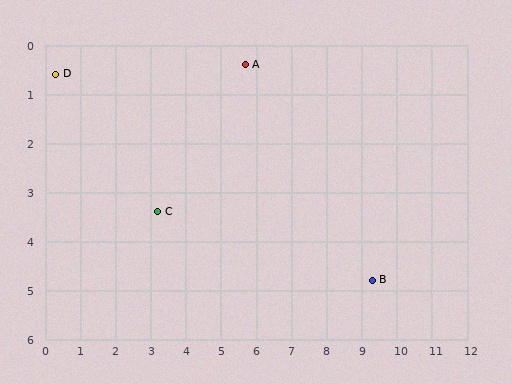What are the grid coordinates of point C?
Point C is at approximately (3.2, 3.4).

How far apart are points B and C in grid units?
Points B and C are about 6.3 grid units apart.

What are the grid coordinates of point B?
Point B is at approximately (9.3, 4.8).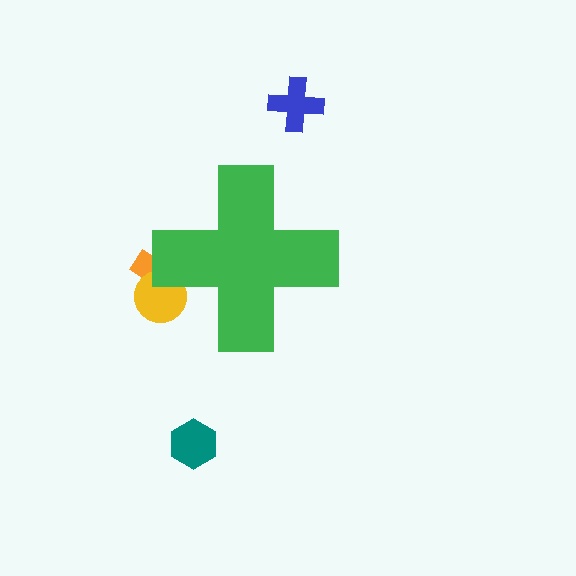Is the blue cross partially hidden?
No, the blue cross is fully visible.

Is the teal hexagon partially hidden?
No, the teal hexagon is fully visible.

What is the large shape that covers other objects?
A green cross.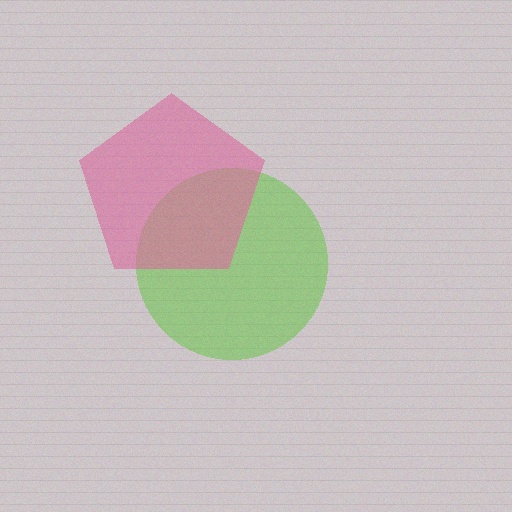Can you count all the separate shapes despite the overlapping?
Yes, there are 2 separate shapes.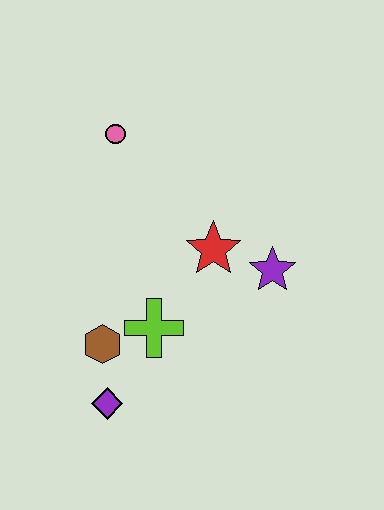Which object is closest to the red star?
The purple star is closest to the red star.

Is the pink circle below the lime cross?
No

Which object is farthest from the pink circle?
The purple diamond is farthest from the pink circle.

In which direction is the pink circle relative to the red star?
The pink circle is above the red star.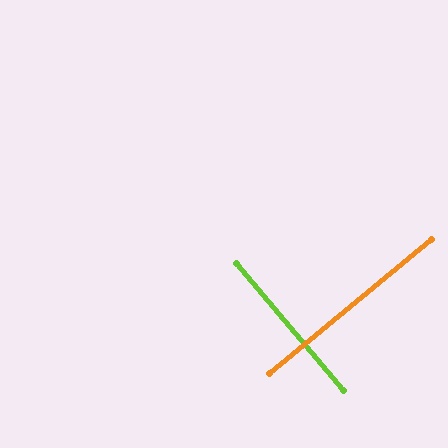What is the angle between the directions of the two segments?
Approximately 90 degrees.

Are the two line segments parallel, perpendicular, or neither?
Perpendicular — they meet at approximately 90°.